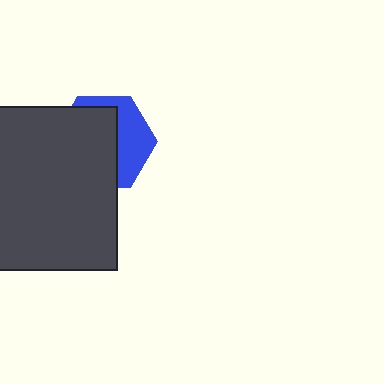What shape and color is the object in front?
The object in front is a dark gray square.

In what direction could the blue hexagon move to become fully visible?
The blue hexagon could move toward the upper-right. That would shift it out from behind the dark gray square entirely.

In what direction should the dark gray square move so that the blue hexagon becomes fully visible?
The dark gray square should move toward the lower-left. That is the shortest direction to clear the overlap and leave the blue hexagon fully visible.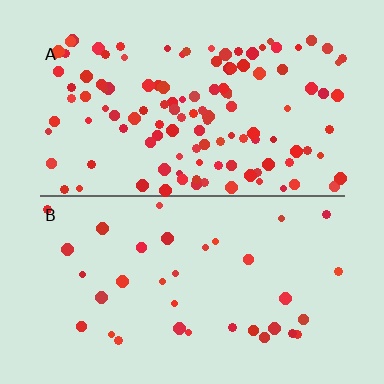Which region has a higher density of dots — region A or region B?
A (the top).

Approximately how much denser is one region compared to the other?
Approximately 3.4× — region A over region B.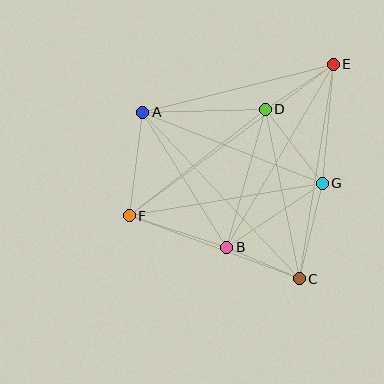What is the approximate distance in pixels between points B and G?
The distance between B and G is approximately 115 pixels.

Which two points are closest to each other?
Points B and C are closest to each other.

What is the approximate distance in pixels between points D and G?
The distance between D and G is approximately 93 pixels.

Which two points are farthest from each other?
Points E and F are farthest from each other.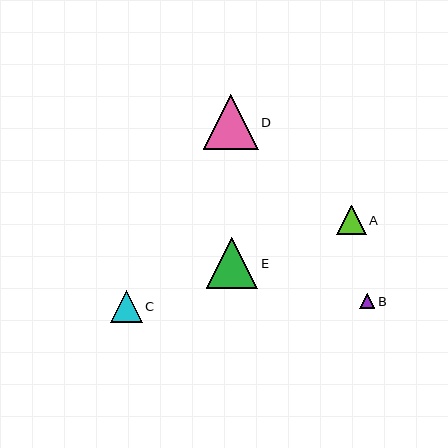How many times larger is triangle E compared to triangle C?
Triangle E is approximately 1.6 times the size of triangle C.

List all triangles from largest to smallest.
From largest to smallest: D, E, C, A, B.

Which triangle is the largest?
Triangle D is the largest with a size of approximately 55 pixels.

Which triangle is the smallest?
Triangle B is the smallest with a size of approximately 15 pixels.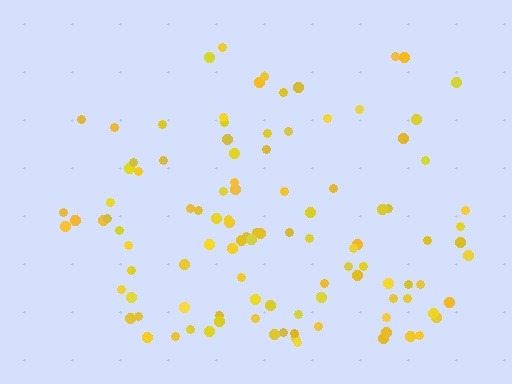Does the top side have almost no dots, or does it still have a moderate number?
Still a moderate number, just noticeably fewer than the bottom.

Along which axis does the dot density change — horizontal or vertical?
Vertical.